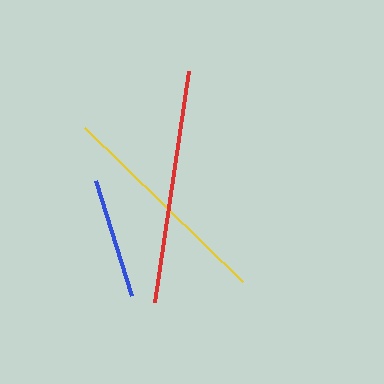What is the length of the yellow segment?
The yellow segment is approximately 220 pixels long.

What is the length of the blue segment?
The blue segment is approximately 120 pixels long.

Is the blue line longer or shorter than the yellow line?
The yellow line is longer than the blue line.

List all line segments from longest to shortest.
From longest to shortest: red, yellow, blue.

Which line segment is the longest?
The red line is the longest at approximately 234 pixels.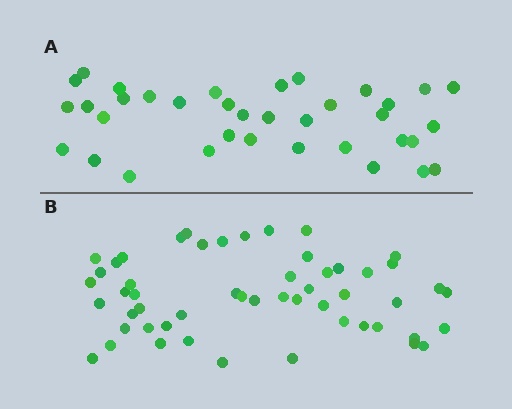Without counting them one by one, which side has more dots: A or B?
Region B (the bottom region) has more dots.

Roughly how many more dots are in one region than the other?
Region B has approximately 15 more dots than region A.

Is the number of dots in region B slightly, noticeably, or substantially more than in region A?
Region B has substantially more. The ratio is roughly 1.5 to 1.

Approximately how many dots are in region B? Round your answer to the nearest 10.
About 50 dots. (The exact count is 53, which rounds to 50.)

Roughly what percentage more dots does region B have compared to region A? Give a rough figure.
About 45% more.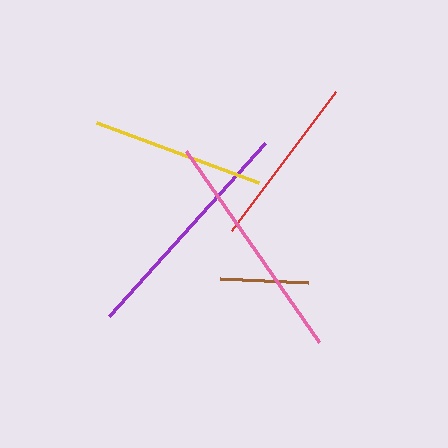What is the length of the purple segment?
The purple segment is approximately 233 pixels long.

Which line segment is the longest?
The pink line is the longest at approximately 233 pixels.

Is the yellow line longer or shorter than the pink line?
The pink line is longer than the yellow line.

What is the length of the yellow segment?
The yellow segment is approximately 172 pixels long.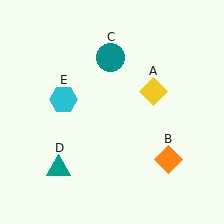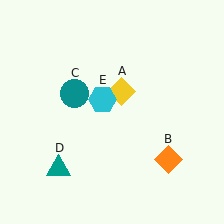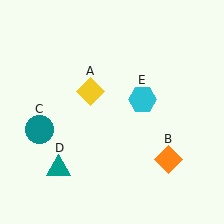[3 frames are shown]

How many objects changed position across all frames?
3 objects changed position: yellow diamond (object A), teal circle (object C), cyan hexagon (object E).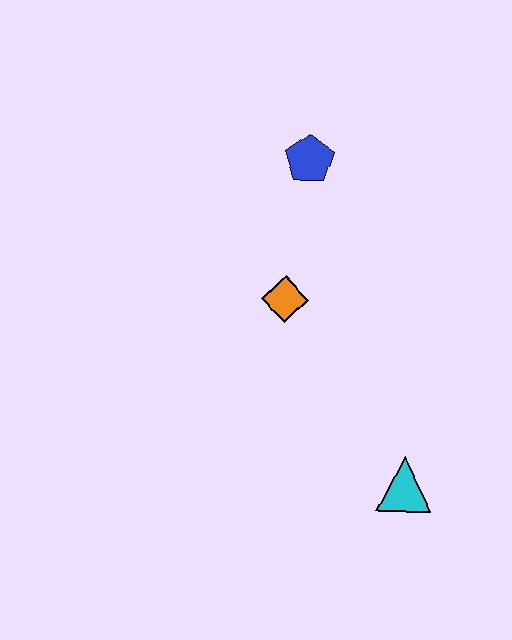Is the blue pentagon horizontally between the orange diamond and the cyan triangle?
Yes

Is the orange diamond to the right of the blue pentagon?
No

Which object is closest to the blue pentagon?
The orange diamond is closest to the blue pentagon.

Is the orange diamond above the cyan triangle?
Yes